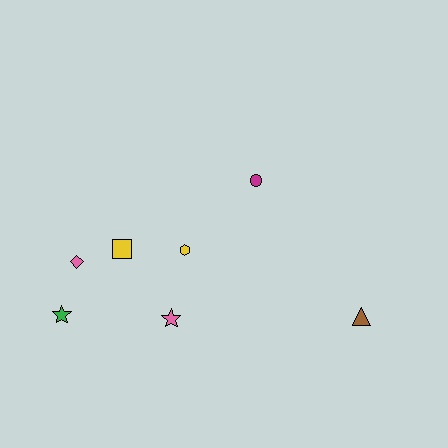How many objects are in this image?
There are 7 objects.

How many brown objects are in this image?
There is 1 brown object.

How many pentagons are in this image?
There are no pentagons.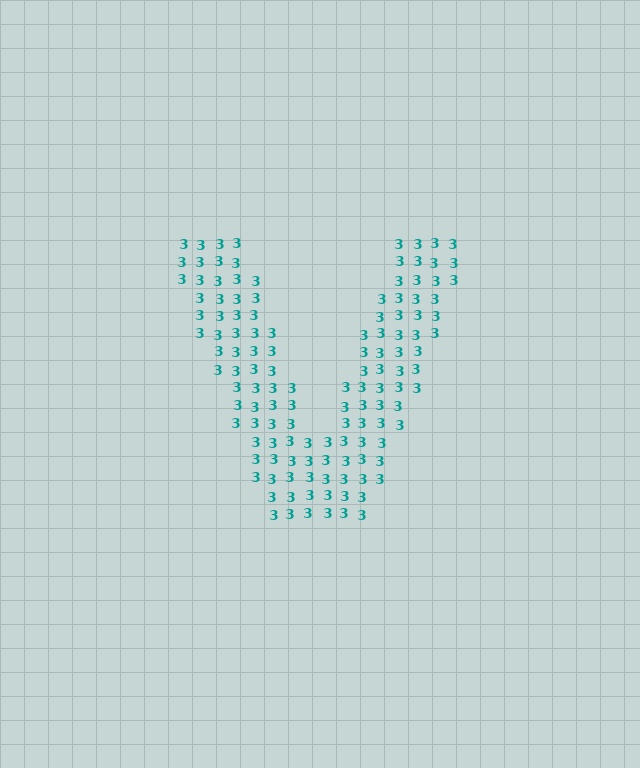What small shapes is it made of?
It is made of small digit 3's.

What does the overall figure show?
The overall figure shows the letter V.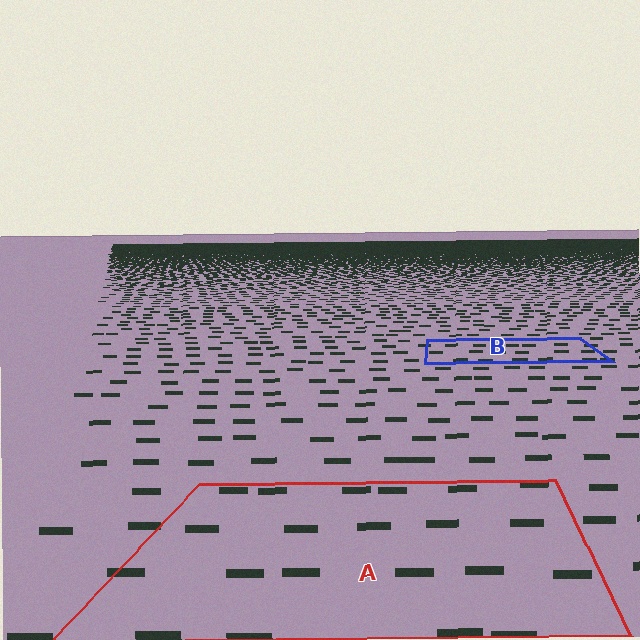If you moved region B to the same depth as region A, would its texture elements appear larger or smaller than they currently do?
They would appear larger. At a closer depth, the same texture elements are projected at a bigger on-screen size.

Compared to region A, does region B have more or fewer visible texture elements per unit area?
Region B has more texture elements per unit area — they are packed more densely because it is farther away.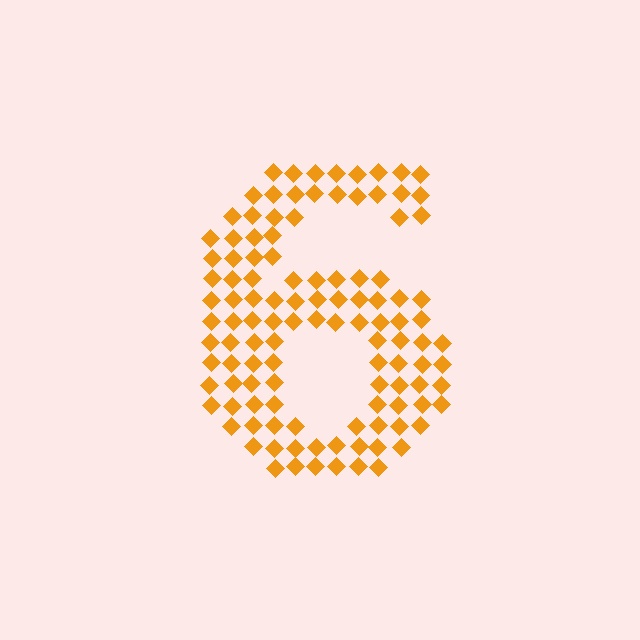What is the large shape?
The large shape is the digit 6.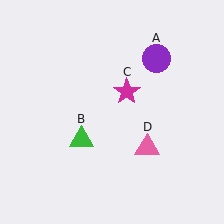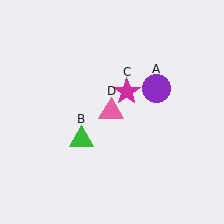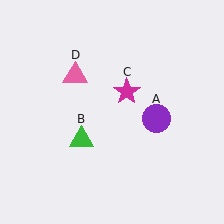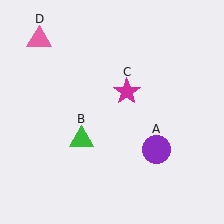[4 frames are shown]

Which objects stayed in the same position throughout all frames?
Green triangle (object B) and magenta star (object C) remained stationary.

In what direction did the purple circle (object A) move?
The purple circle (object A) moved down.